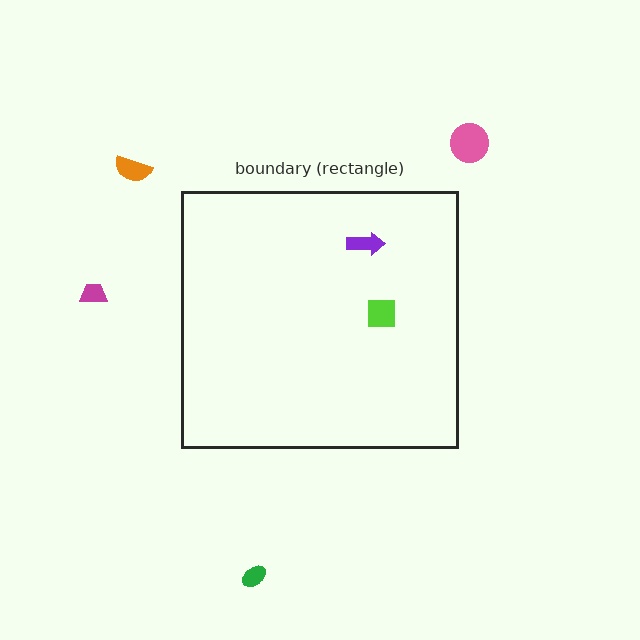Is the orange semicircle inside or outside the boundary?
Outside.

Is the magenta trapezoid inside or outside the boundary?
Outside.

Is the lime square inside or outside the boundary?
Inside.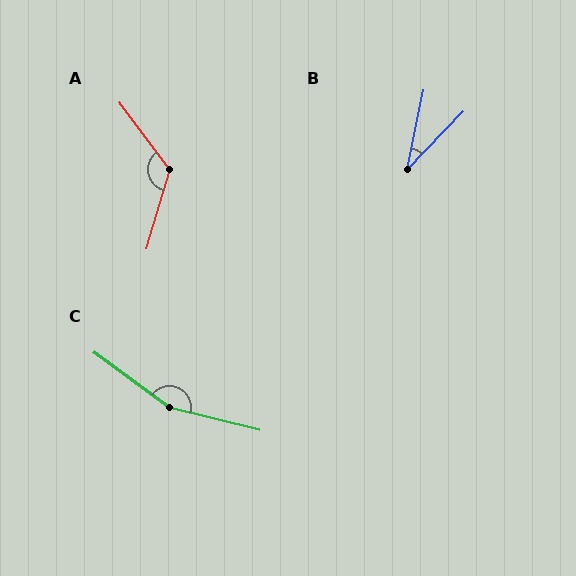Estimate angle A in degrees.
Approximately 127 degrees.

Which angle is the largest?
C, at approximately 158 degrees.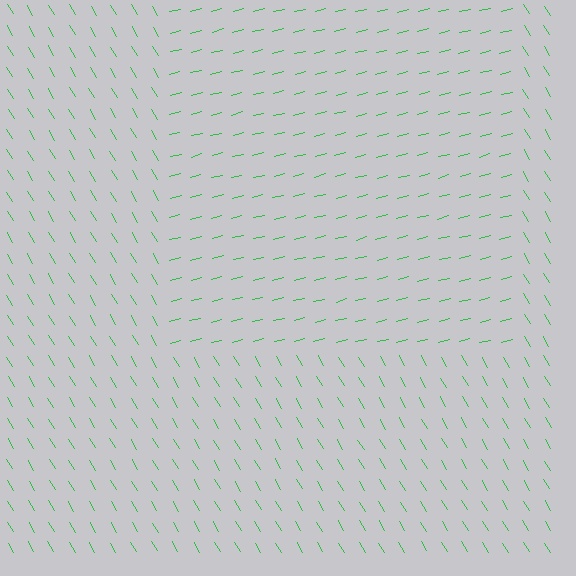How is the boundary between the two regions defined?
The boundary is defined purely by a change in line orientation (approximately 74 degrees difference). All lines are the same color and thickness.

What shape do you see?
I see a rectangle.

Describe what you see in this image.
The image is filled with small green line segments. A rectangle region in the image has lines oriented differently from the surrounding lines, creating a visible texture boundary.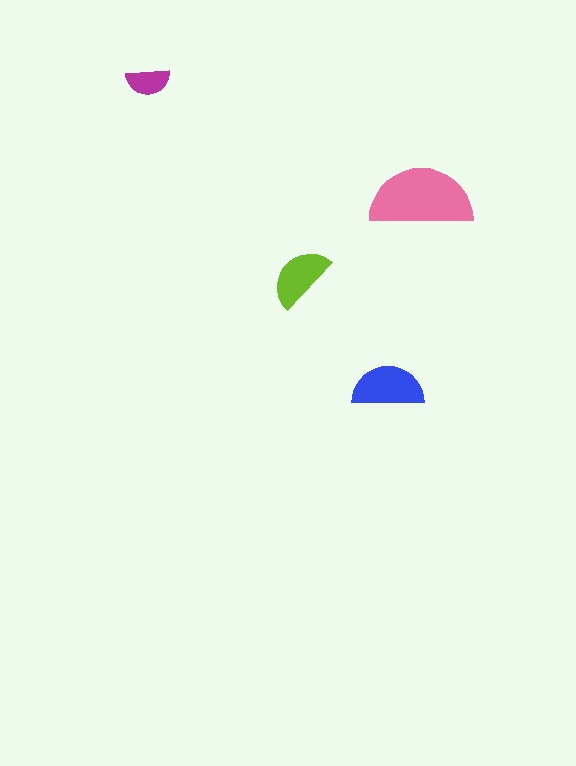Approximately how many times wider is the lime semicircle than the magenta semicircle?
About 1.5 times wider.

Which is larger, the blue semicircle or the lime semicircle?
The blue one.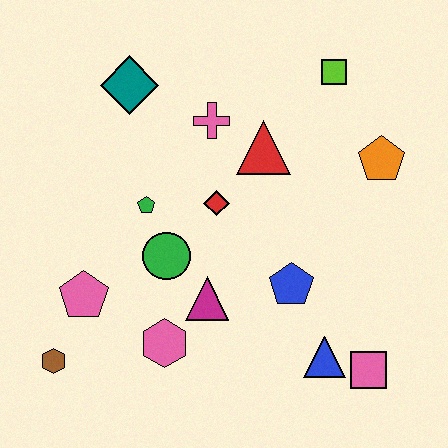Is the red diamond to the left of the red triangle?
Yes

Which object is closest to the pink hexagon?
The magenta triangle is closest to the pink hexagon.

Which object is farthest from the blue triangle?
The teal diamond is farthest from the blue triangle.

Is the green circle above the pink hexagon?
Yes